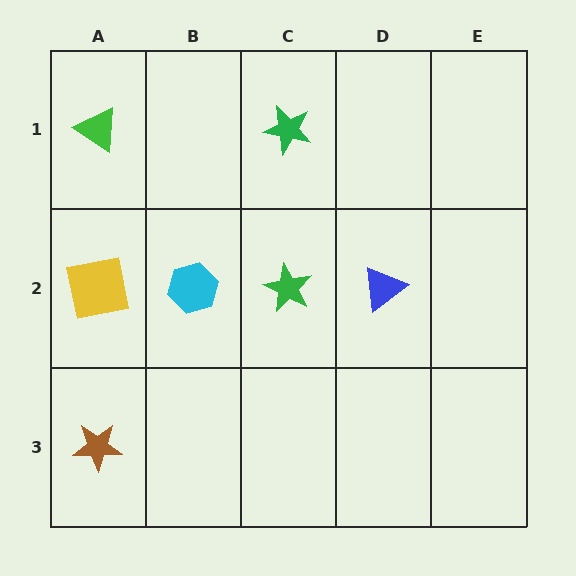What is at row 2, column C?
A green star.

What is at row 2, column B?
A cyan hexagon.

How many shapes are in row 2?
4 shapes.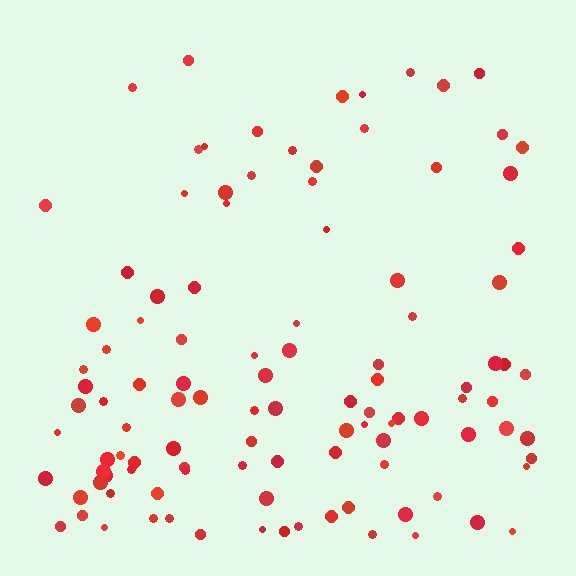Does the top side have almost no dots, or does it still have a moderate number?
Still a moderate number, just noticeably fewer than the bottom.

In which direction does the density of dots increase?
From top to bottom, with the bottom side densest.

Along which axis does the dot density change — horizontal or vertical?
Vertical.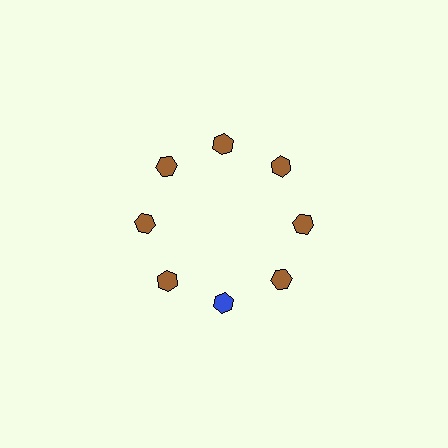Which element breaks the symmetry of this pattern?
The blue hexagon at roughly the 6 o'clock position breaks the symmetry. All other shapes are brown hexagons.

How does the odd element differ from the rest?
It has a different color: blue instead of brown.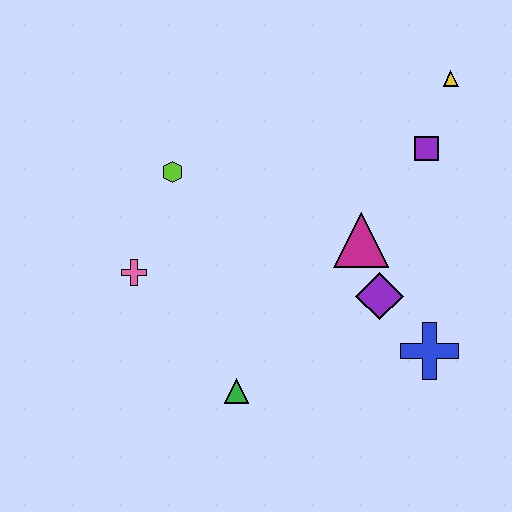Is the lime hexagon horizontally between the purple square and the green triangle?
No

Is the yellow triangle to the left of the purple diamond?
No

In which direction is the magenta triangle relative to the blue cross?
The magenta triangle is above the blue cross.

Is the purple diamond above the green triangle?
Yes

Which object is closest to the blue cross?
The purple diamond is closest to the blue cross.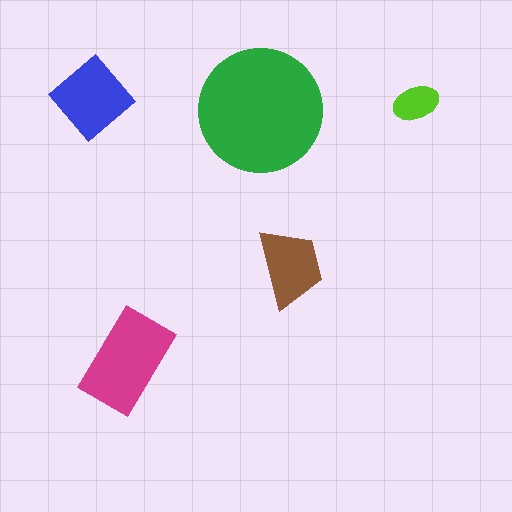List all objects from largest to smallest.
The green circle, the magenta rectangle, the blue diamond, the brown trapezoid, the lime ellipse.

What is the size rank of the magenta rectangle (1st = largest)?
2nd.